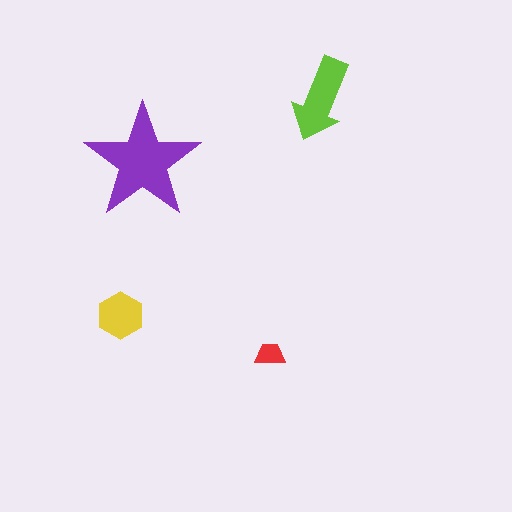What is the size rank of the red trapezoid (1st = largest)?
4th.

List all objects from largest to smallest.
The purple star, the lime arrow, the yellow hexagon, the red trapezoid.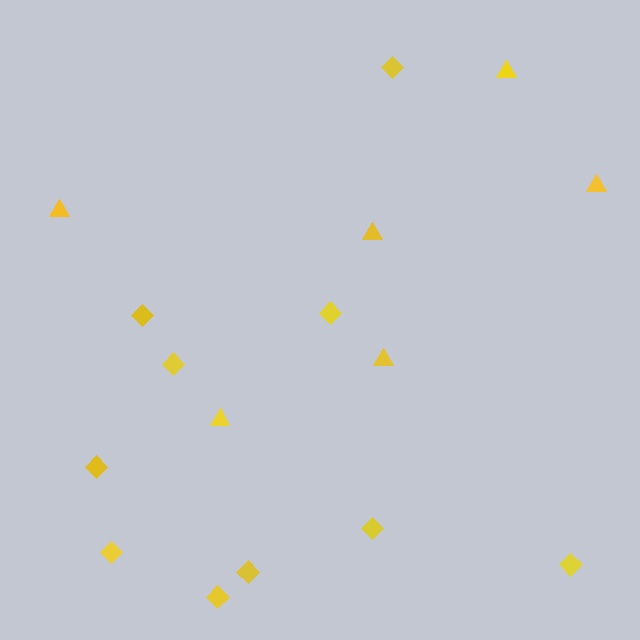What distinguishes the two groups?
There are 2 groups: one group of triangles (6) and one group of diamonds (10).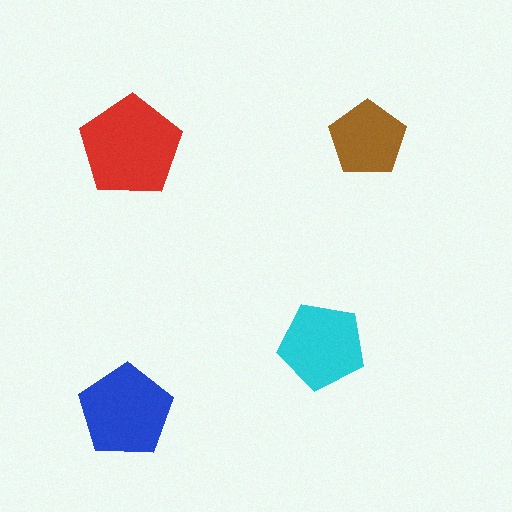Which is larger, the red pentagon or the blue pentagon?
The red one.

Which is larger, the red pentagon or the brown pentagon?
The red one.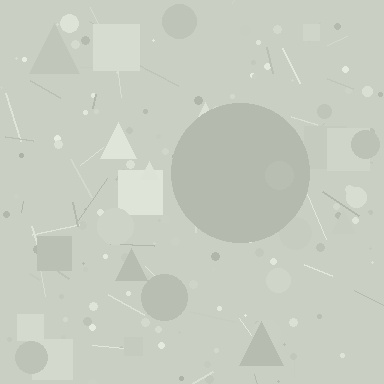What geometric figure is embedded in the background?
A circle is embedded in the background.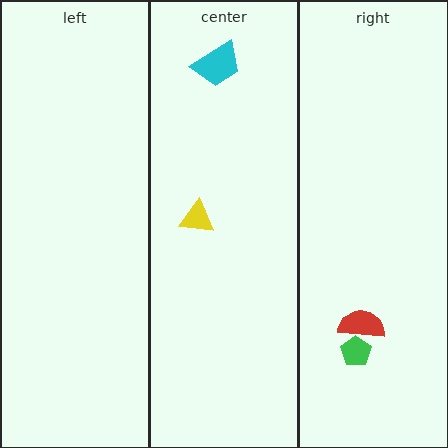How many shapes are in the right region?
2.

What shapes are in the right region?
The green pentagon, the red semicircle.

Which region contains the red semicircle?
The right region.